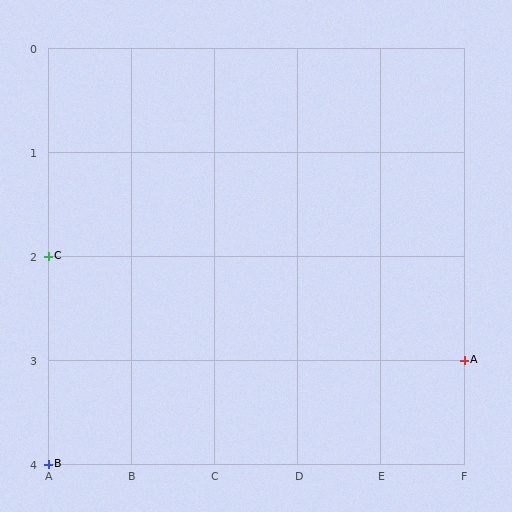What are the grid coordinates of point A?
Point A is at grid coordinates (F, 3).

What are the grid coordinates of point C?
Point C is at grid coordinates (A, 2).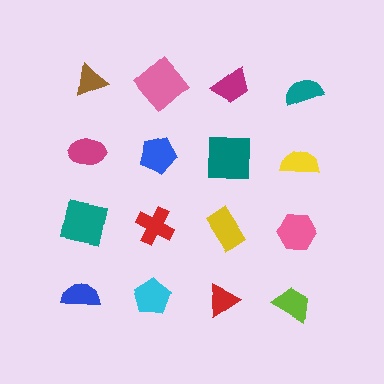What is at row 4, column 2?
A cyan pentagon.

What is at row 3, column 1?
A teal square.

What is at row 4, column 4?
A lime trapezoid.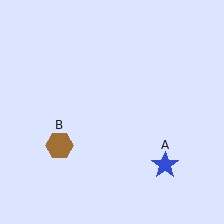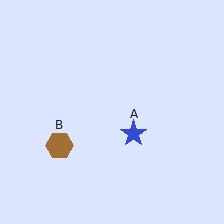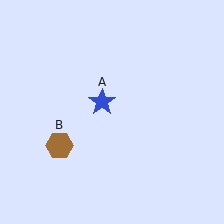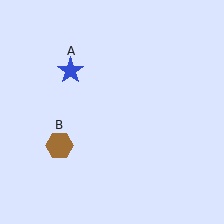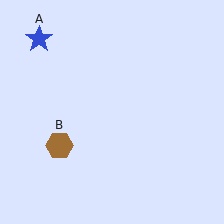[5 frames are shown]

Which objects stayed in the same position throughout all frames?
Brown hexagon (object B) remained stationary.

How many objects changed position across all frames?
1 object changed position: blue star (object A).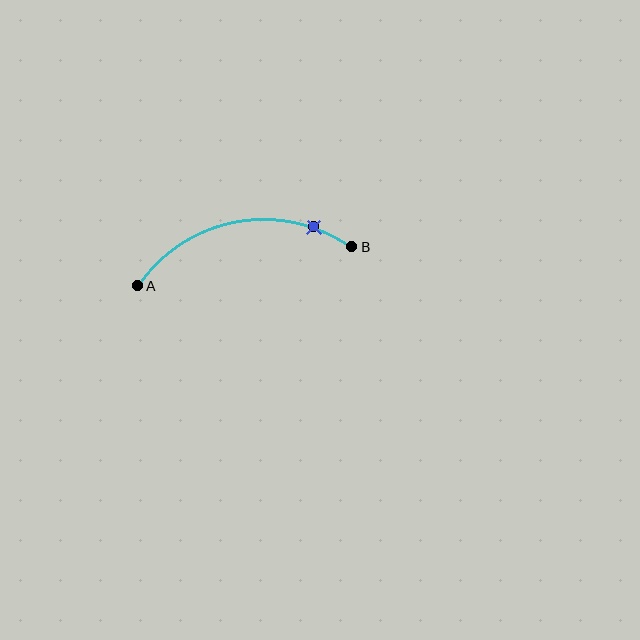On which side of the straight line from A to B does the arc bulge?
The arc bulges above the straight line connecting A and B.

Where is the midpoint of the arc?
The arc midpoint is the point on the curve farthest from the straight line joining A and B. It sits above that line.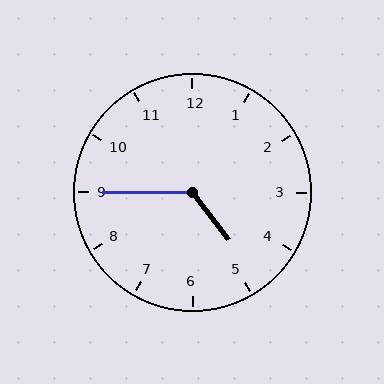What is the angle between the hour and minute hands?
Approximately 128 degrees.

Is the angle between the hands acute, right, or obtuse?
It is obtuse.